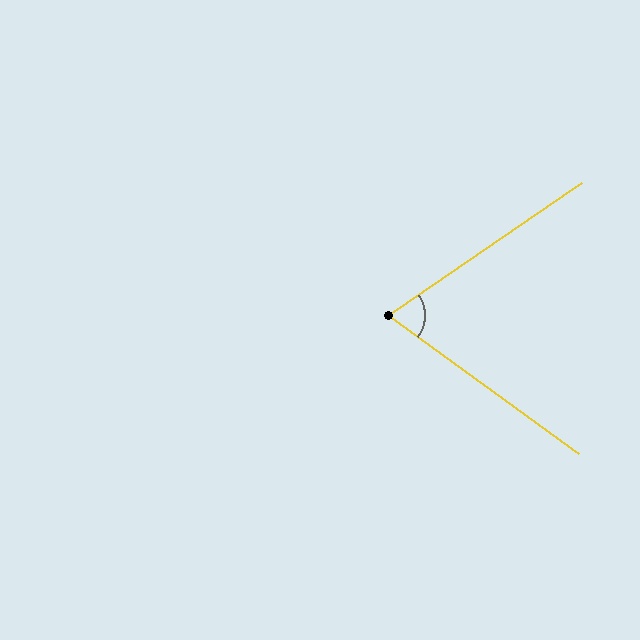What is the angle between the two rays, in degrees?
Approximately 70 degrees.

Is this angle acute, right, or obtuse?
It is acute.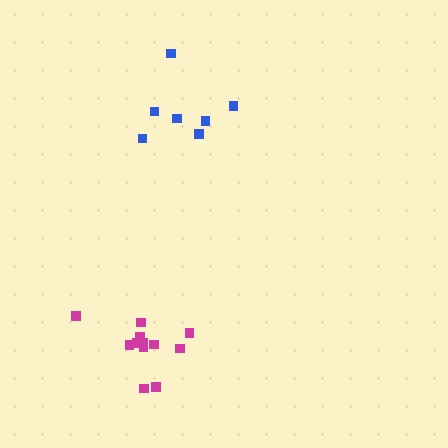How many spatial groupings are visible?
There are 2 spatial groupings.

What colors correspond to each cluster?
The clusters are colored: blue, magenta.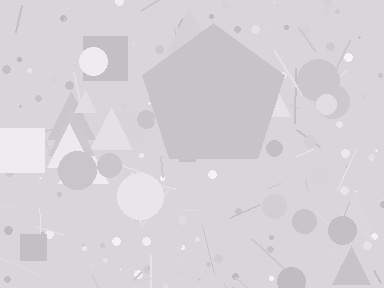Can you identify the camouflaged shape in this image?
The camouflaged shape is a pentagon.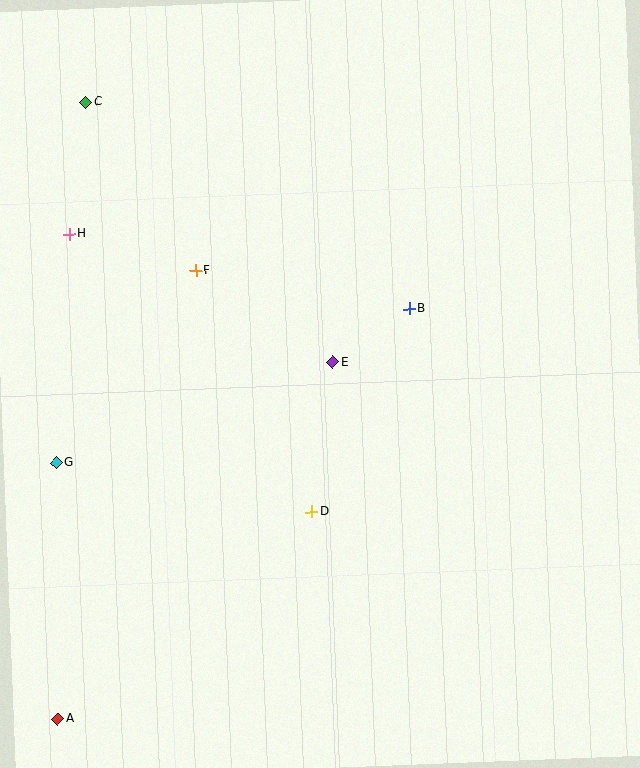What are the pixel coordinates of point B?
Point B is at (410, 309).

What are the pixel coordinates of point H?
Point H is at (69, 234).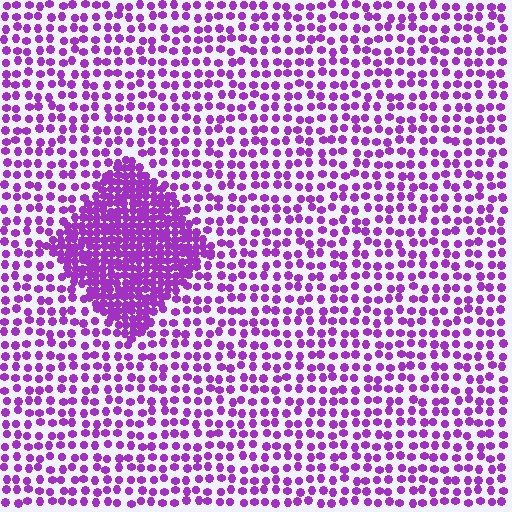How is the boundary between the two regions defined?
The boundary is defined by a change in element density (approximately 2.5x ratio). All elements are the same color, size, and shape.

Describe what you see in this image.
The image contains small purple elements arranged at two different densities. A diamond-shaped region is visible where the elements are more densely packed than the surrounding area.